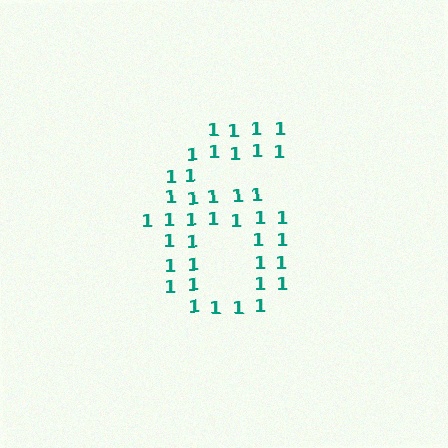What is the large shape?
The large shape is the digit 6.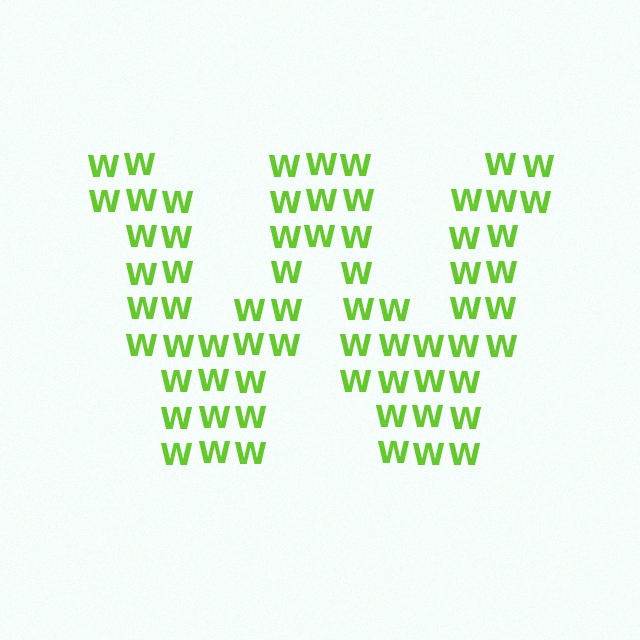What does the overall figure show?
The overall figure shows the letter W.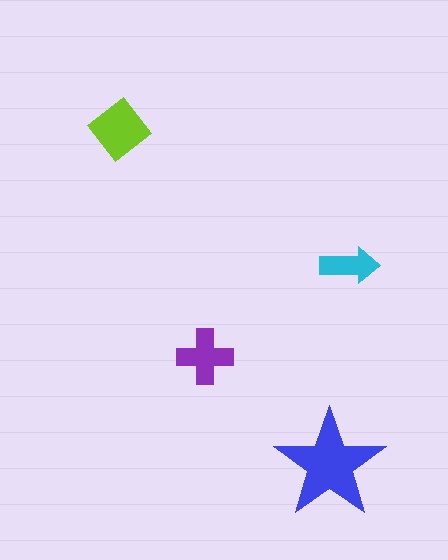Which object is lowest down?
The blue star is bottommost.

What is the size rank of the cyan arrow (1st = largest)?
4th.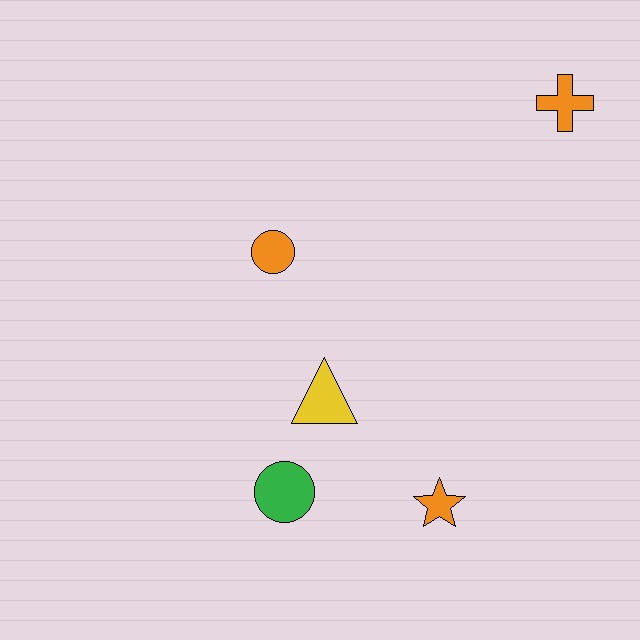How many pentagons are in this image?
There are no pentagons.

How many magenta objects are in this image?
There are no magenta objects.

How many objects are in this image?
There are 5 objects.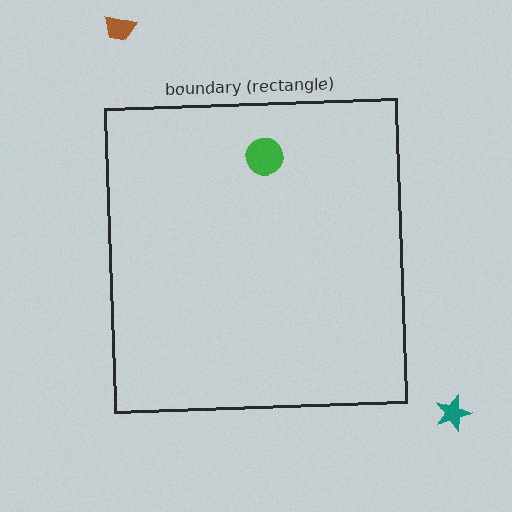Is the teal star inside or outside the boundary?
Outside.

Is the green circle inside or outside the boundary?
Inside.